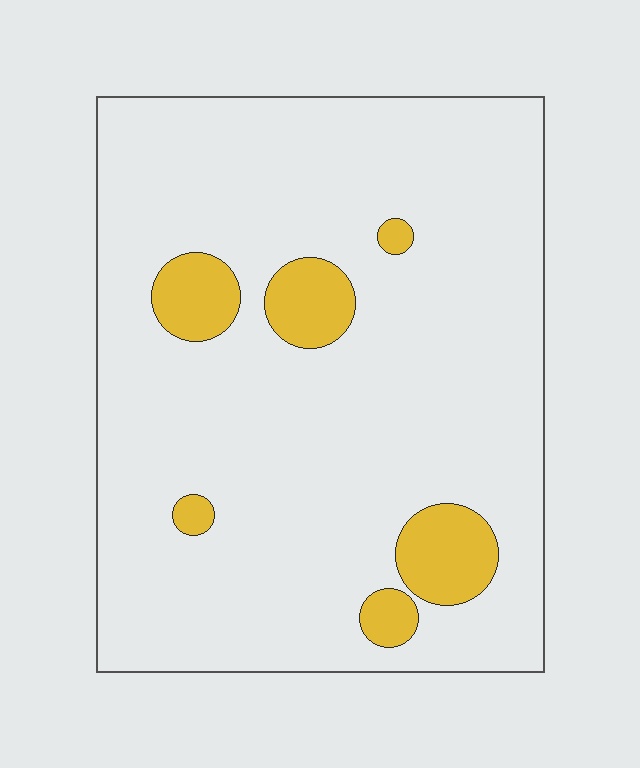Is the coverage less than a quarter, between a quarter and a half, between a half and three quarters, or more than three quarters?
Less than a quarter.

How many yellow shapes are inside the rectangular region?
6.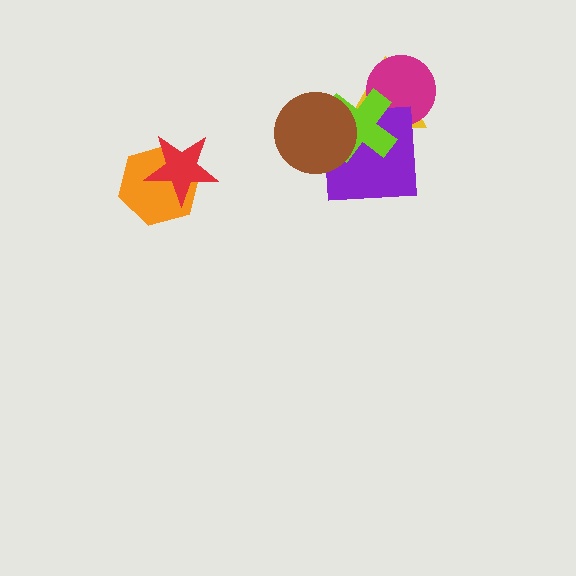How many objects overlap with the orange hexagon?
1 object overlaps with the orange hexagon.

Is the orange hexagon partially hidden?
Yes, it is partially covered by another shape.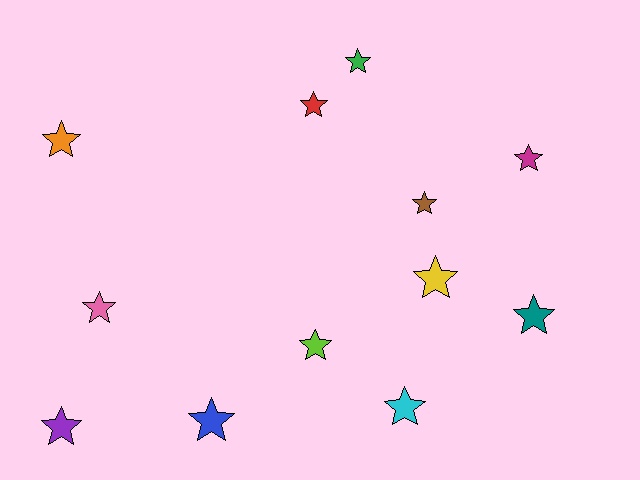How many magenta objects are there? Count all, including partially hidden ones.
There is 1 magenta object.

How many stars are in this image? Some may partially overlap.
There are 12 stars.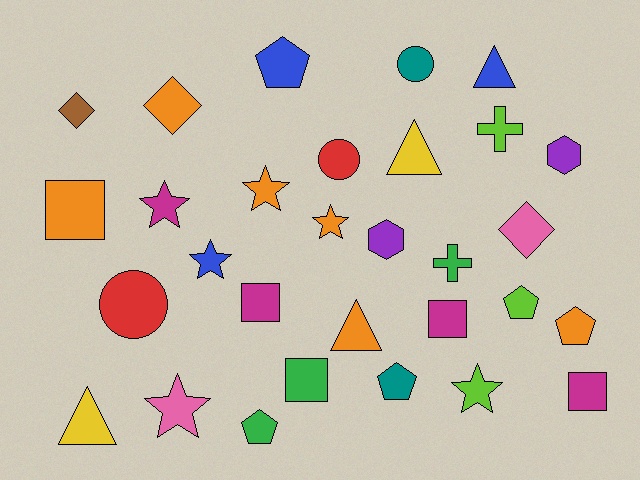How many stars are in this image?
There are 6 stars.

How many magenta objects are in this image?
There are 4 magenta objects.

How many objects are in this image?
There are 30 objects.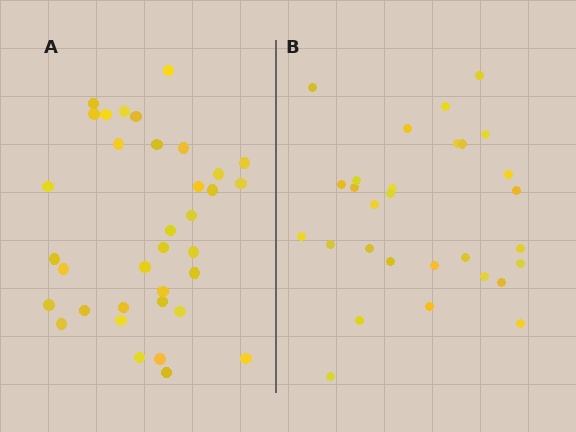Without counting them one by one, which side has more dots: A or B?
Region A (the left region) has more dots.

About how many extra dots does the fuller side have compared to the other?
Region A has about 6 more dots than region B.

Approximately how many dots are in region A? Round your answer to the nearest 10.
About 40 dots. (The exact count is 35, which rounds to 40.)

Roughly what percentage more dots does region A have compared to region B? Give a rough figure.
About 20% more.